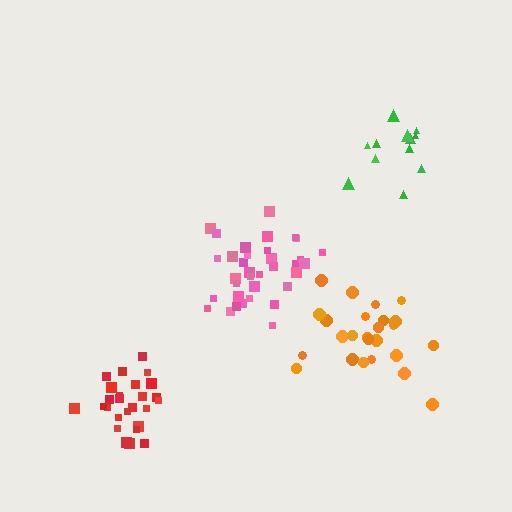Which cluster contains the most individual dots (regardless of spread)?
Pink (35).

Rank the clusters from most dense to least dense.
red, pink, green, orange.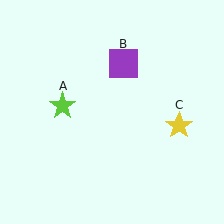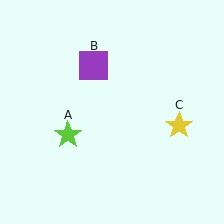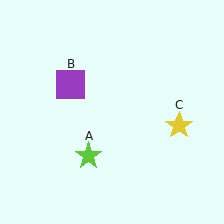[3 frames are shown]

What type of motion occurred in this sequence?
The lime star (object A), purple square (object B) rotated counterclockwise around the center of the scene.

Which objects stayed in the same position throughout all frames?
Yellow star (object C) remained stationary.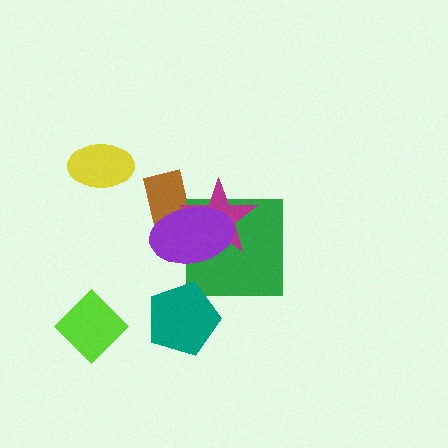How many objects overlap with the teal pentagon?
0 objects overlap with the teal pentagon.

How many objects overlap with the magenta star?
3 objects overlap with the magenta star.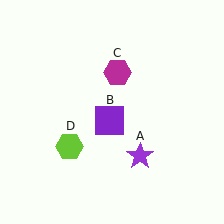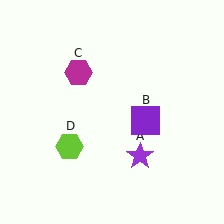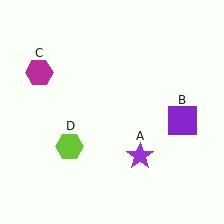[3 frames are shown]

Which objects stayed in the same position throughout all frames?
Purple star (object A) and lime hexagon (object D) remained stationary.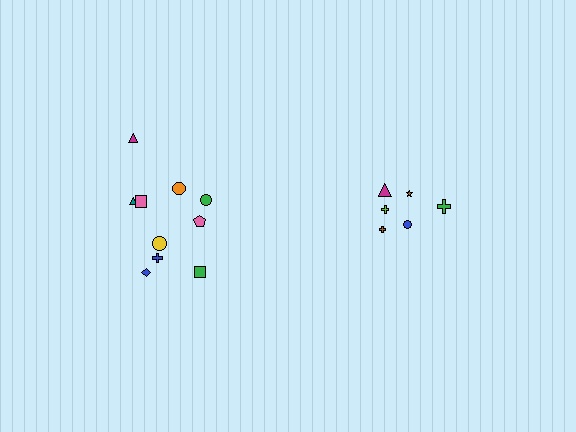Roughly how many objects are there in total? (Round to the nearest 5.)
Roughly 15 objects in total.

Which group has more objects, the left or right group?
The left group.